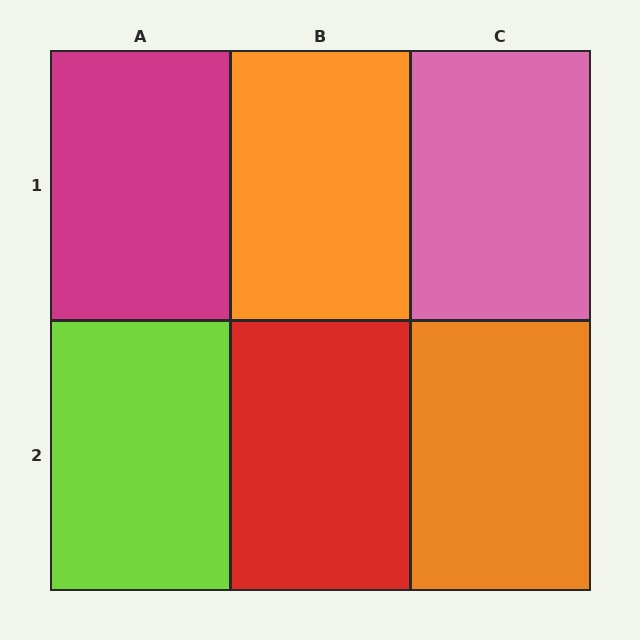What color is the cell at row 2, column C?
Orange.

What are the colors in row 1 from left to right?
Magenta, orange, pink.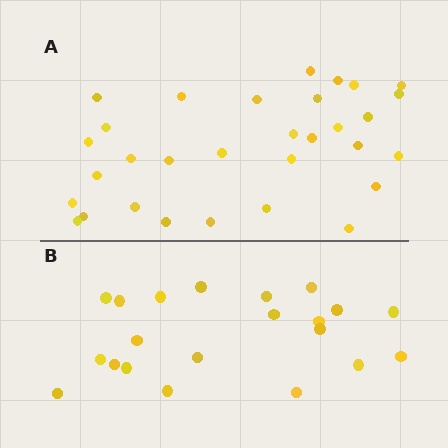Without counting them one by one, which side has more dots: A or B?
Region A (the top region) has more dots.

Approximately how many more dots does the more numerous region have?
Region A has roughly 10 or so more dots than region B.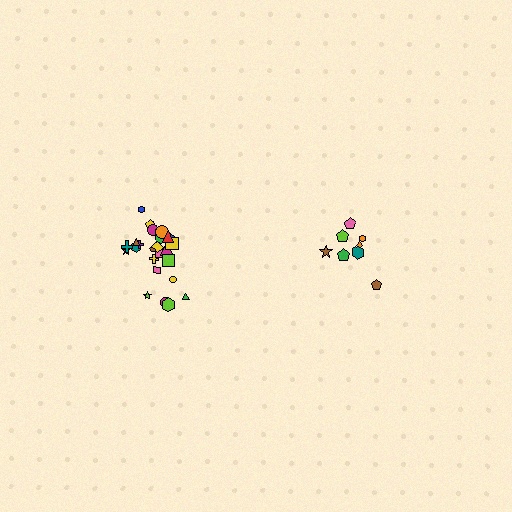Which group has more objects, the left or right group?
The left group.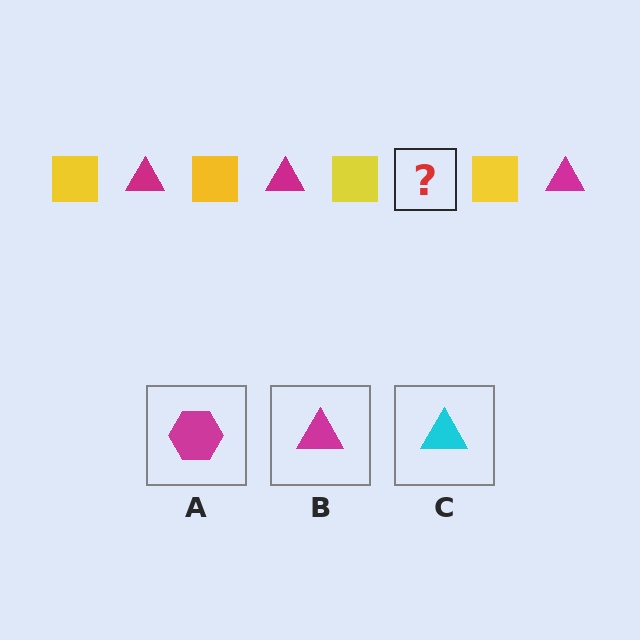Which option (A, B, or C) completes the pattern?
B.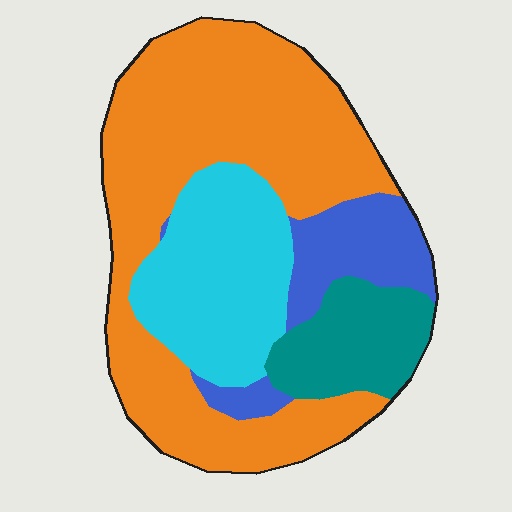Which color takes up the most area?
Orange, at roughly 50%.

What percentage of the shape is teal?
Teal covers around 15% of the shape.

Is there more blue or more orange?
Orange.